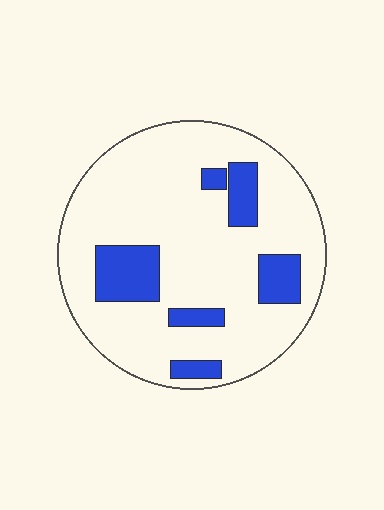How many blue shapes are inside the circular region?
6.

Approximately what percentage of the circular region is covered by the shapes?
Approximately 20%.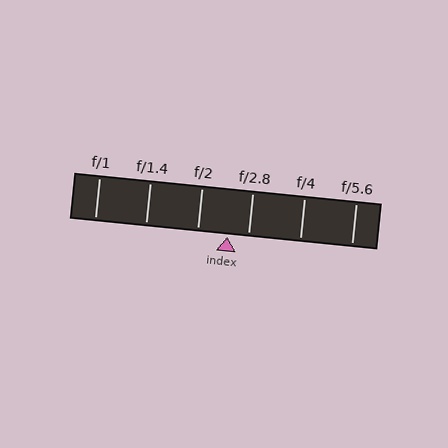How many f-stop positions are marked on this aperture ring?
There are 6 f-stop positions marked.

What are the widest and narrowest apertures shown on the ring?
The widest aperture shown is f/1 and the narrowest is f/5.6.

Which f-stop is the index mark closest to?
The index mark is closest to f/2.8.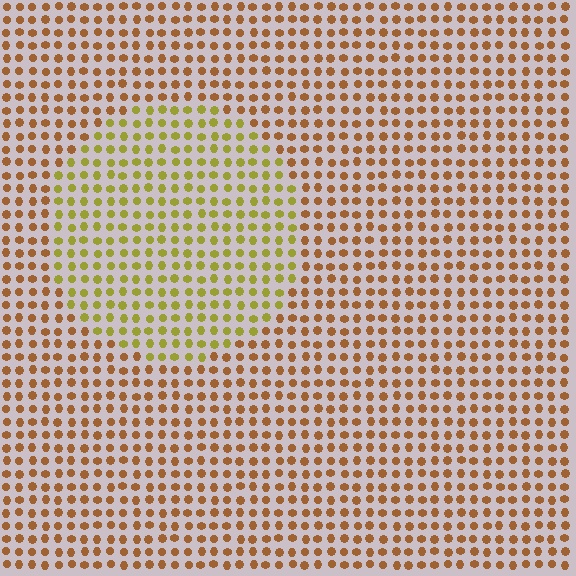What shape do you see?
I see a circle.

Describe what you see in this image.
The image is filled with small brown elements in a uniform arrangement. A circle-shaped region is visible where the elements are tinted to a slightly different hue, forming a subtle color boundary.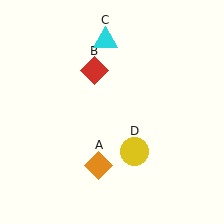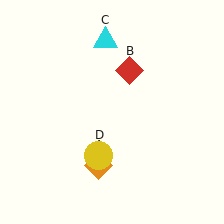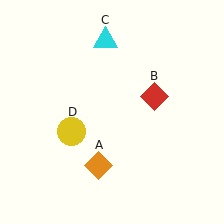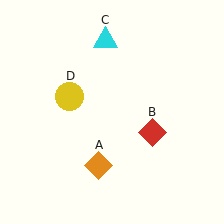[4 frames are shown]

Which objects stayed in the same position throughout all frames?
Orange diamond (object A) and cyan triangle (object C) remained stationary.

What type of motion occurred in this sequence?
The red diamond (object B), yellow circle (object D) rotated clockwise around the center of the scene.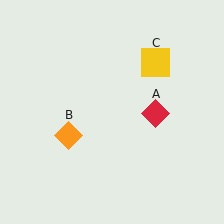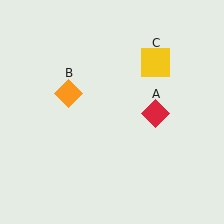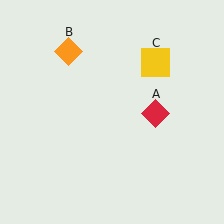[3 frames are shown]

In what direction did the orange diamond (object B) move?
The orange diamond (object B) moved up.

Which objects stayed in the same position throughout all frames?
Red diamond (object A) and yellow square (object C) remained stationary.